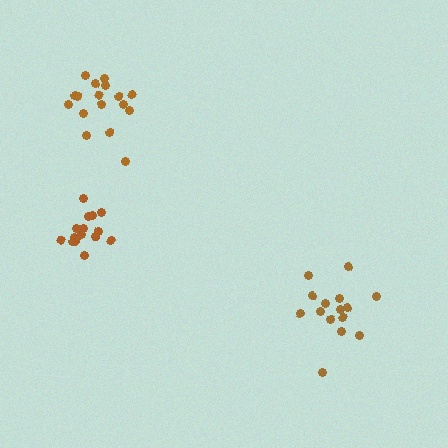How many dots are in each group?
Group 1: 15 dots, Group 2: 15 dots, Group 3: 17 dots (47 total).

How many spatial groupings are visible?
There are 3 spatial groupings.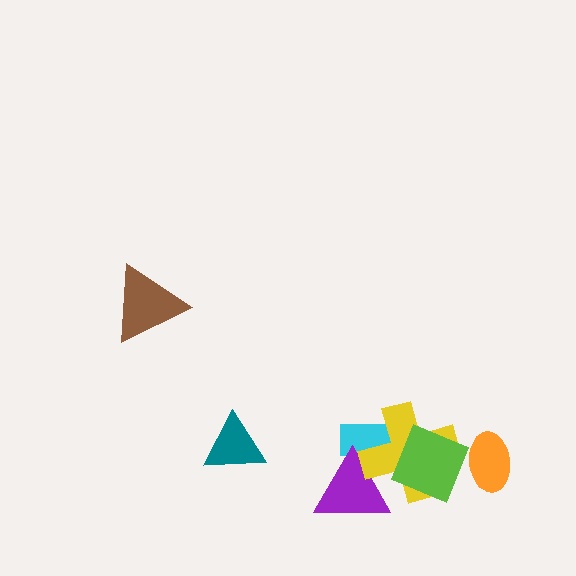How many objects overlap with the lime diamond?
2 objects overlap with the lime diamond.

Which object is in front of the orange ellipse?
The lime diamond is in front of the orange ellipse.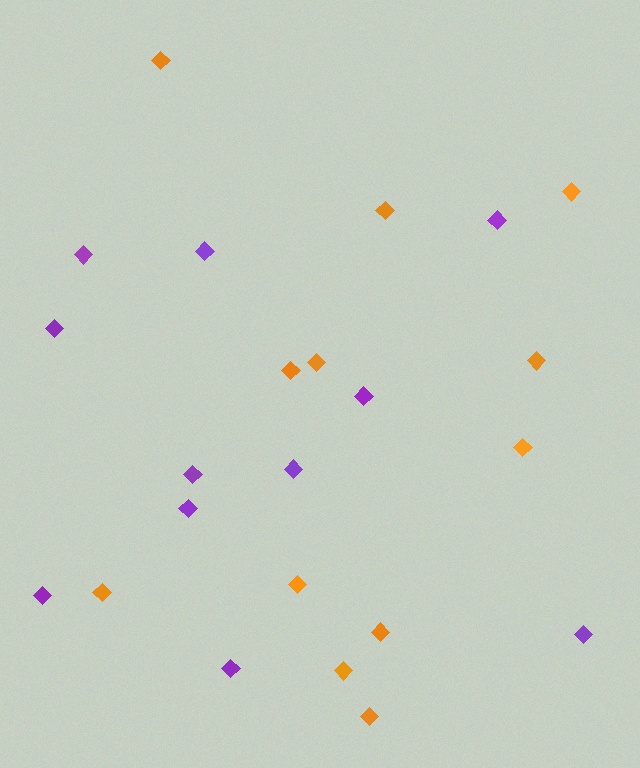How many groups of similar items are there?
There are 2 groups: one group of orange diamonds (12) and one group of purple diamonds (11).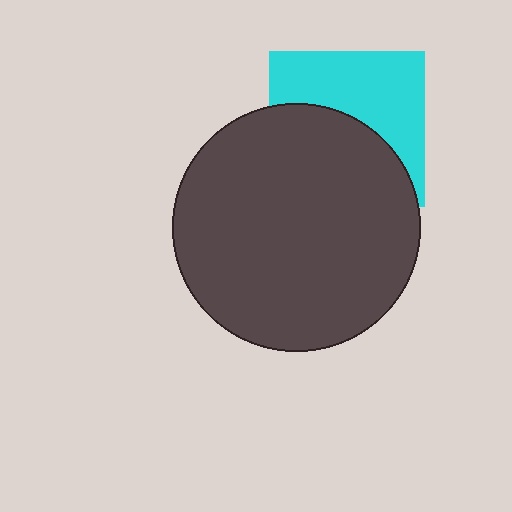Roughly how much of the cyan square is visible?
About half of it is visible (roughly 49%).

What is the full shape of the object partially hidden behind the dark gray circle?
The partially hidden object is a cyan square.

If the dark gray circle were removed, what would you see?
You would see the complete cyan square.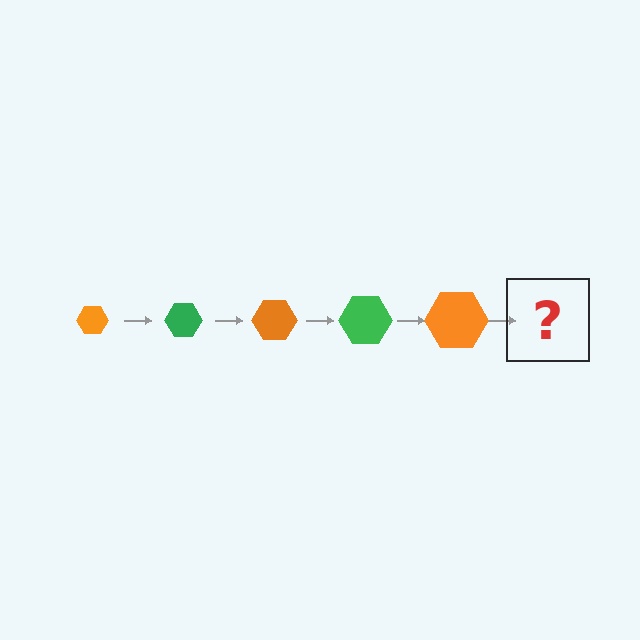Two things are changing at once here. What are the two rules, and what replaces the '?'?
The two rules are that the hexagon grows larger each step and the color cycles through orange and green. The '?' should be a green hexagon, larger than the previous one.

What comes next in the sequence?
The next element should be a green hexagon, larger than the previous one.